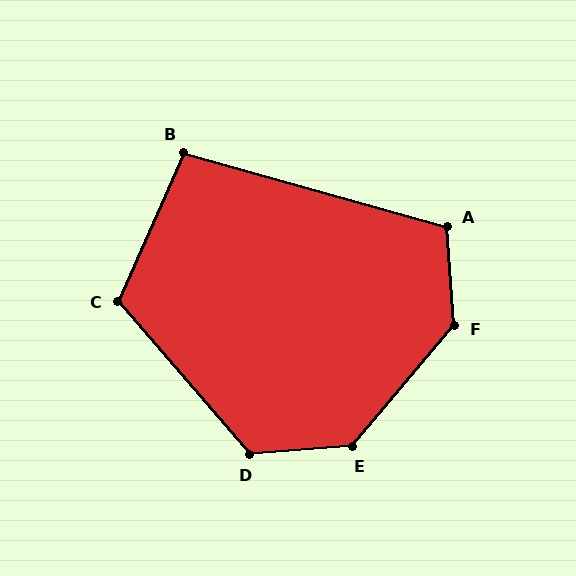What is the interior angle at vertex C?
Approximately 115 degrees (obtuse).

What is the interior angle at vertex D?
Approximately 126 degrees (obtuse).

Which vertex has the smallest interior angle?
B, at approximately 98 degrees.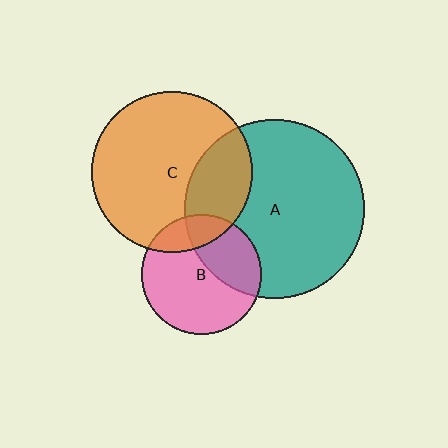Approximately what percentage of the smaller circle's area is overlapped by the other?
Approximately 20%.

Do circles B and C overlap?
Yes.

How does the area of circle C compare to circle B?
Approximately 1.8 times.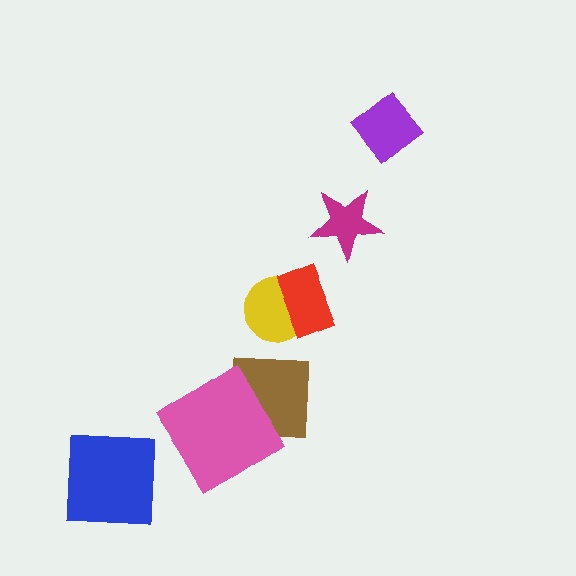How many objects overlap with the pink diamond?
1 object overlaps with the pink diamond.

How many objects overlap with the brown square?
1 object overlaps with the brown square.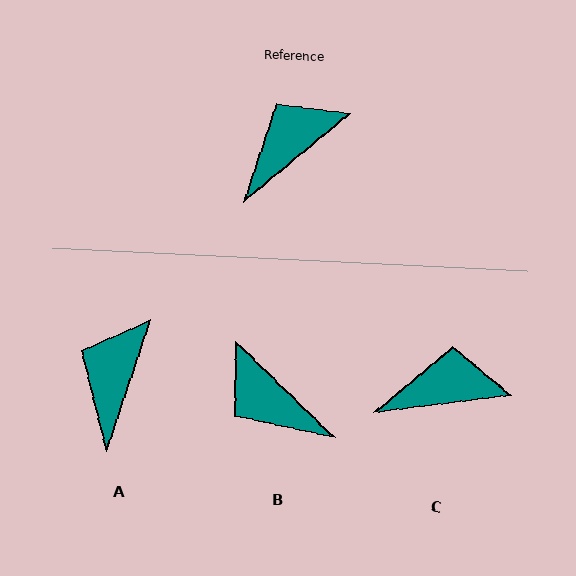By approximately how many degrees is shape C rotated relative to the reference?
Approximately 32 degrees clockwise.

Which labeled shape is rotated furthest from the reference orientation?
B, about 97 degrees away.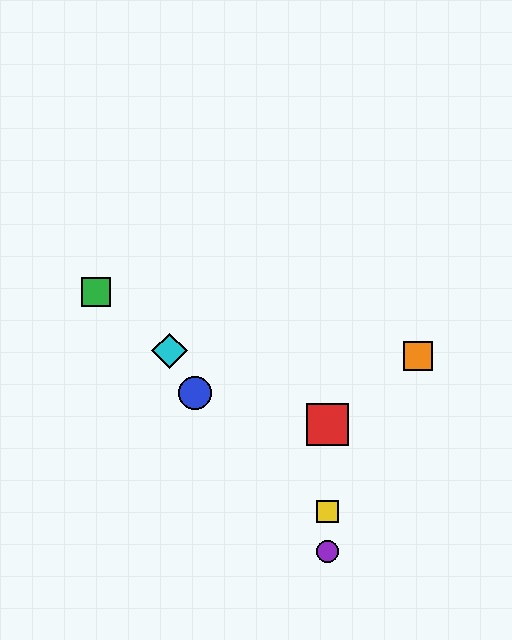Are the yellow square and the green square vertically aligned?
No, the yellow square is at x≈328 and the green square is at x≈96.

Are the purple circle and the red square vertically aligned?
Yes, both are at x≈328.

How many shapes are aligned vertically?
3 shapes (the red square, the yellow square, the purple circle) are aligned vertically.